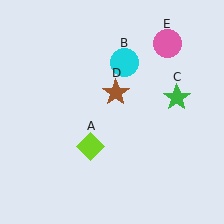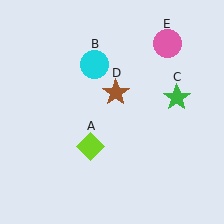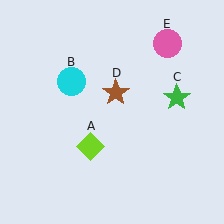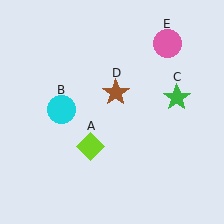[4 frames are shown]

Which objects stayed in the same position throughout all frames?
Lime diamond (object A) and green star (object C) and brown star (object D) and pink circle (object E) remained stationary.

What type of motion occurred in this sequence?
The cyan circle (object B) rotated counterclockwise around the center of the scene.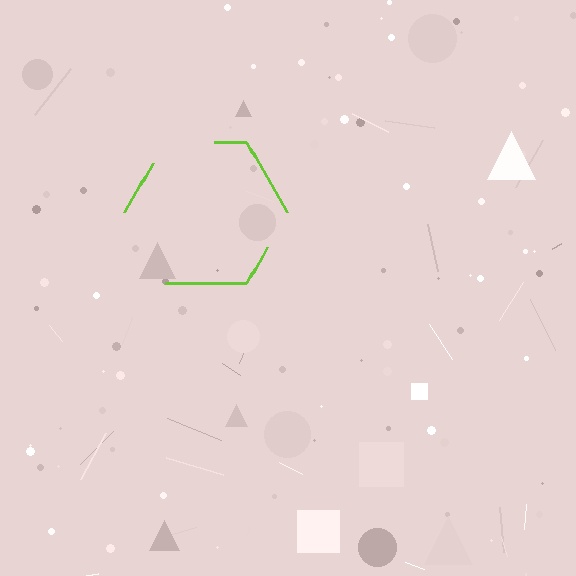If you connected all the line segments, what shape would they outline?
They would outline a hexagon.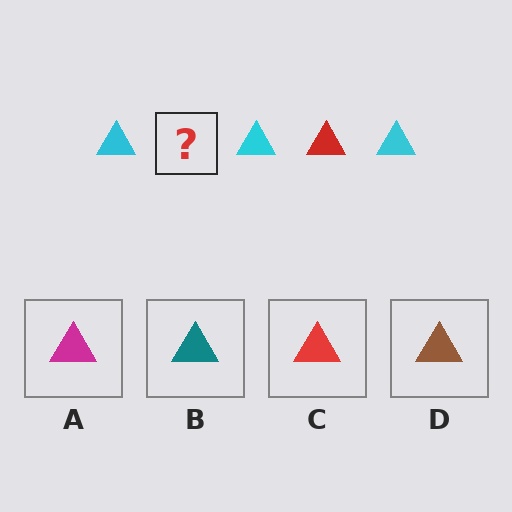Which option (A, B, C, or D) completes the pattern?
C.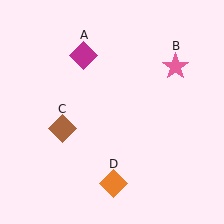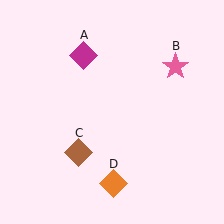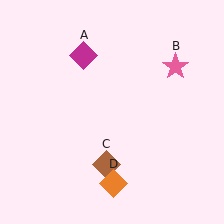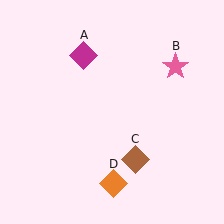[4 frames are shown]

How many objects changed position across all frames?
1 object changed position: brown diamond (object C).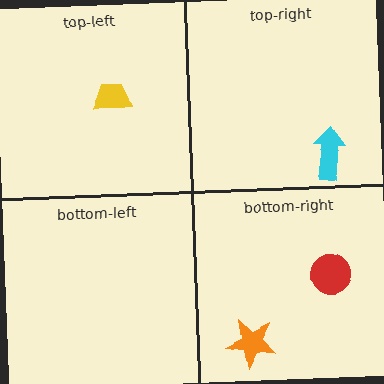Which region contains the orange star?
The bottom-right region.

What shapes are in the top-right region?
The cyan arrow.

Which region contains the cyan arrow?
The top-right region.